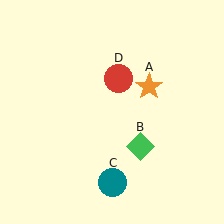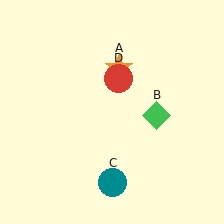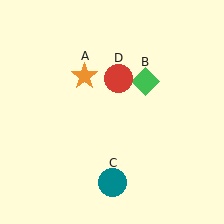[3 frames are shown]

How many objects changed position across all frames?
2 objects changed position: orange star (object A), green diamond (object B).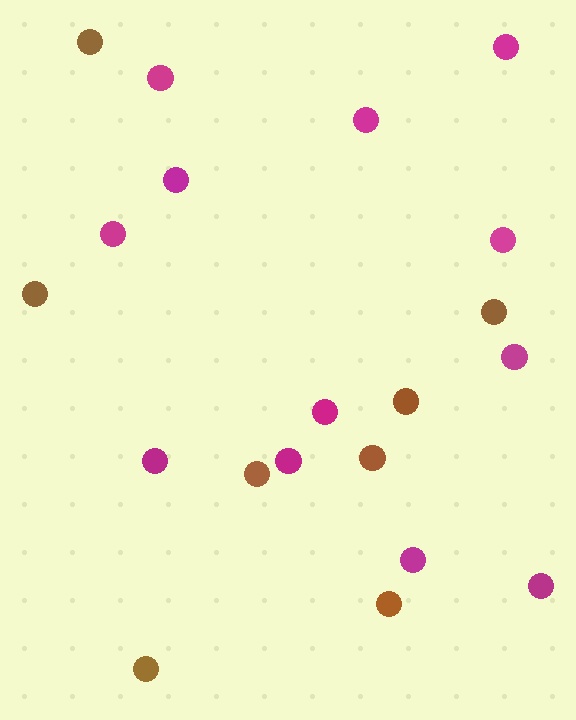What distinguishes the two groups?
There are 2 groups: one group of brown circles (8) and one group of magenta circles (12).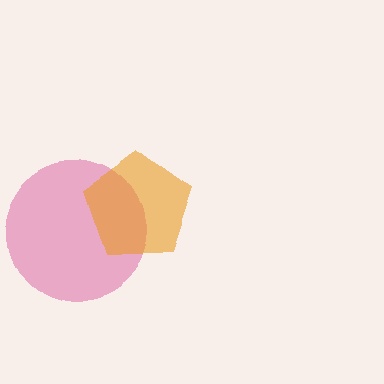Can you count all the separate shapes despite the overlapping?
Yes, there are 2 separate shapes.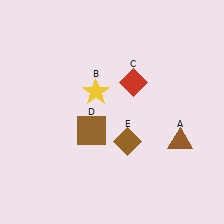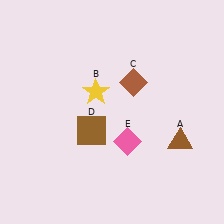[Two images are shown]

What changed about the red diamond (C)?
In Image 1, C is red. In Image 2, it changed to brown.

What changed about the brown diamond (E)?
In Image 1, E is brown. In Image 2, it changed to pink.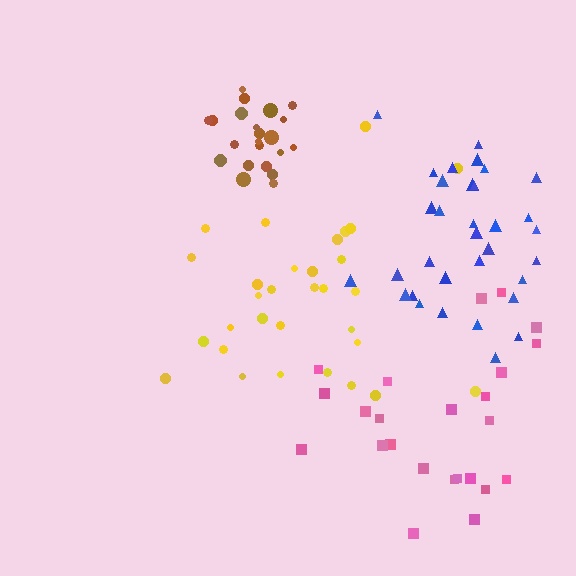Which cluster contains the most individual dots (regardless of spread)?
Blue (33).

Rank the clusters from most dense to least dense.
brown, blue, yellow, pink.